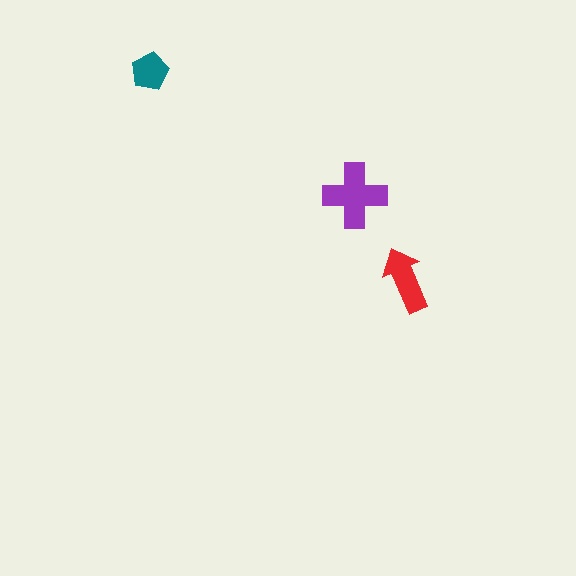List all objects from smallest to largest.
The teal pentagon, the red arrow, the purple cross.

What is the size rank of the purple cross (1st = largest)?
1st.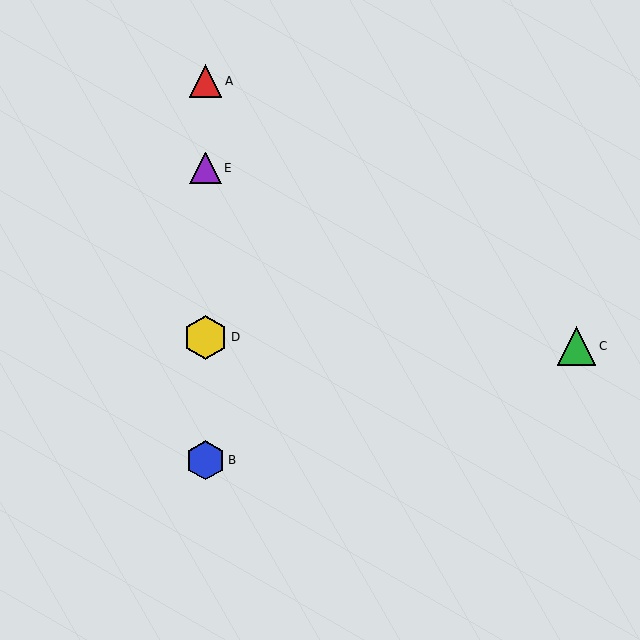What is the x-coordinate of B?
Object B is at x≈206.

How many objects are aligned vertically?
4 objects (A, B, D, E) are aligned vertically.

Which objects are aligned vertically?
Objects A, B, D, E are aligned vertically.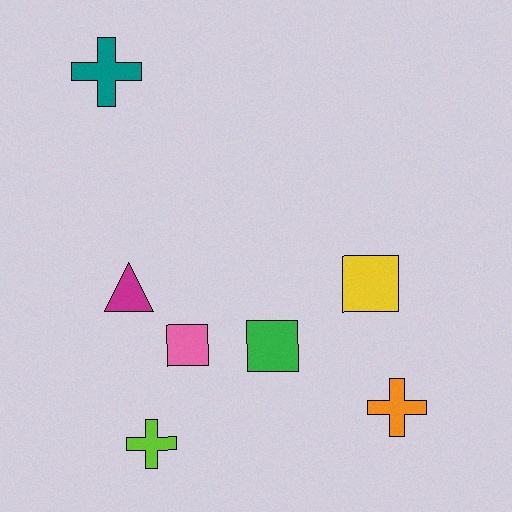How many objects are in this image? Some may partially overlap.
There are 7 objects.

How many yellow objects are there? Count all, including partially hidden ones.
There is 1 yellow object.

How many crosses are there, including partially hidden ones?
There are 3 crosses.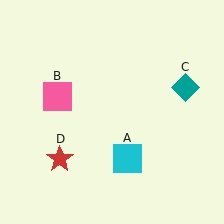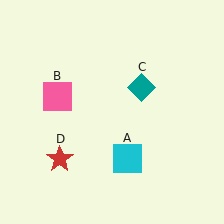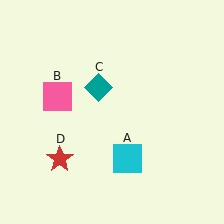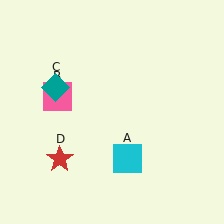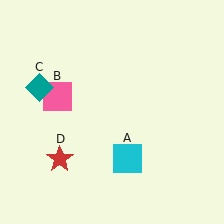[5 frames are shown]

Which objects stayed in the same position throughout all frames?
Cyan square (object A) and pink square (object B) and red star (object D) remained stationary.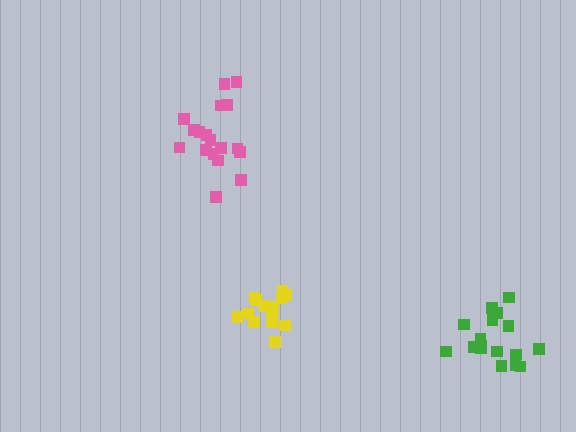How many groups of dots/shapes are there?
There are 3 groups.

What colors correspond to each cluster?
The clusters are colored: pink, yellow, green.